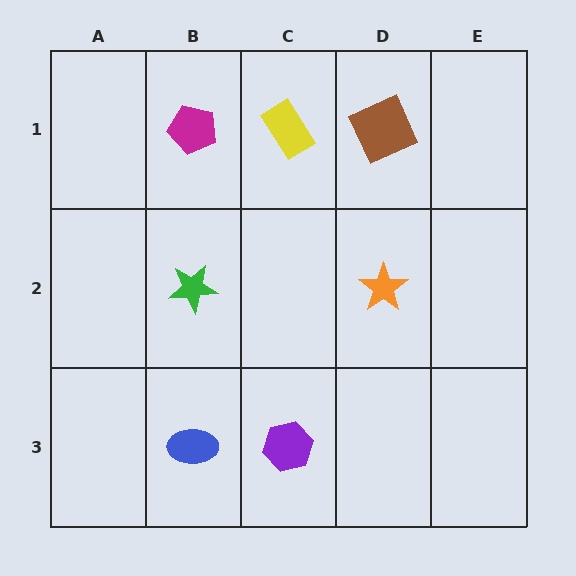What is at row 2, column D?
An orange star.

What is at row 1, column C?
A yellow rectangle.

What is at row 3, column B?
A blue ellipse.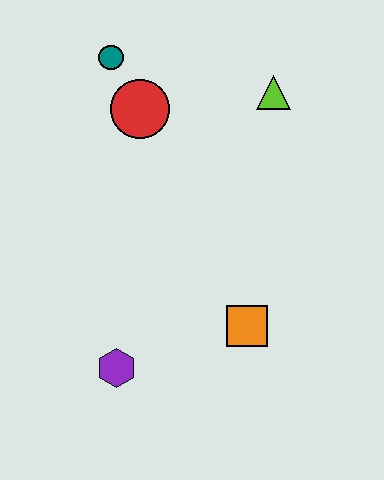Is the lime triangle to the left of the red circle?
No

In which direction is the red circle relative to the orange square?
The red circle is above the orange square.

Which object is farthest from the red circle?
The purple hexagon is farthest from the red circle.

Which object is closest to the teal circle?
The red circle is closest to the teal circle.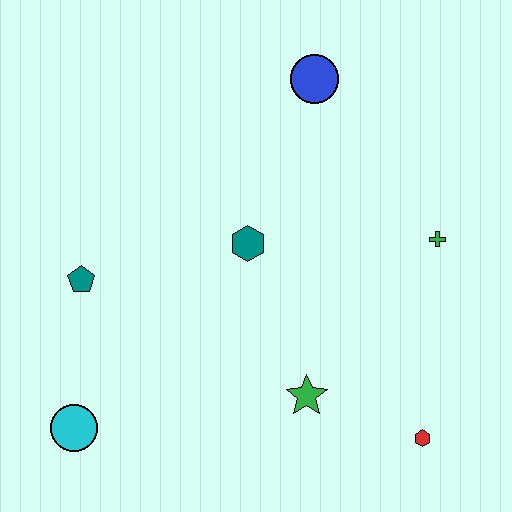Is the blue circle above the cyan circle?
Yes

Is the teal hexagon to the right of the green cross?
No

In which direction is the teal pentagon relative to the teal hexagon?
The teal pentagon is to the left of the teal hexagon.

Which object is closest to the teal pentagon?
The cyan circle is closest to the teal pentagon.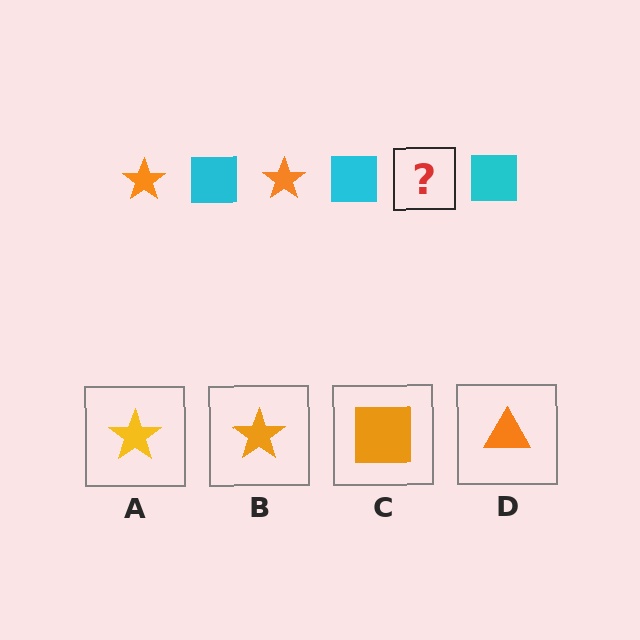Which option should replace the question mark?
Option B.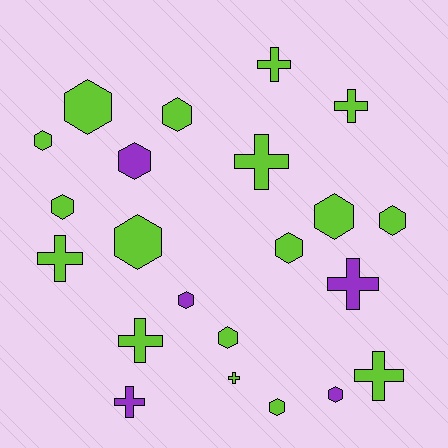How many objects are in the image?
There are 22 objects.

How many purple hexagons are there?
There are 3 purple hexagons.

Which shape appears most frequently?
Hexagon, with 13 objects.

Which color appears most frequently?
Lime, with 17 objects.